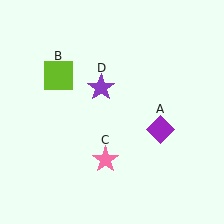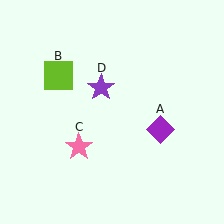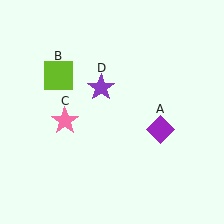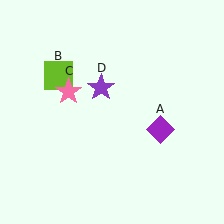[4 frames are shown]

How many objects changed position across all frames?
1 object changed position: pink star (object C).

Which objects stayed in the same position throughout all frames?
Purple diamond (object A) and lime square (object B) and purple star (object D) remained stationary.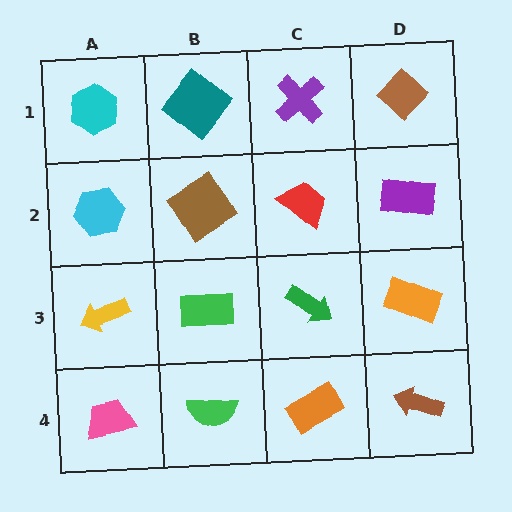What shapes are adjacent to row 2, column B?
A teal diamond (row 1, column B), a green rectangle (row 3, column B), a cyan hexagon (row 2, column A), a red trapezoid (row 2, column C).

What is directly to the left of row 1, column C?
A teal diamond.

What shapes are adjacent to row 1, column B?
A brown diamond (row 2, column B), a cyan hexagon (row 1, column A), a purple cross (row 1, column C).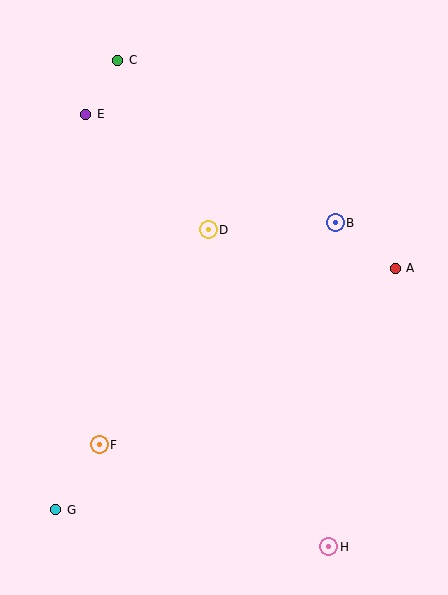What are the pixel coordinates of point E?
Point E is at (86, 114).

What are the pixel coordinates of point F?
Point F is at (99, 445).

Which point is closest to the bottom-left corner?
Point G is closest to the bottom-left corner.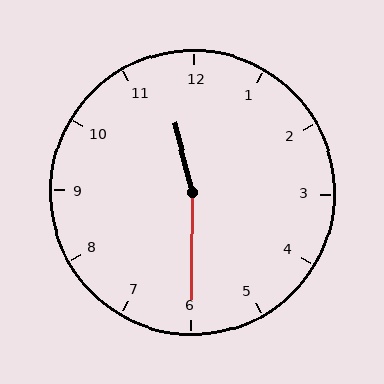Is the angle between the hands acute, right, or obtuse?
It is obtuse.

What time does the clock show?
11:30.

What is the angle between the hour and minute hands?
Approximately 165 degrees.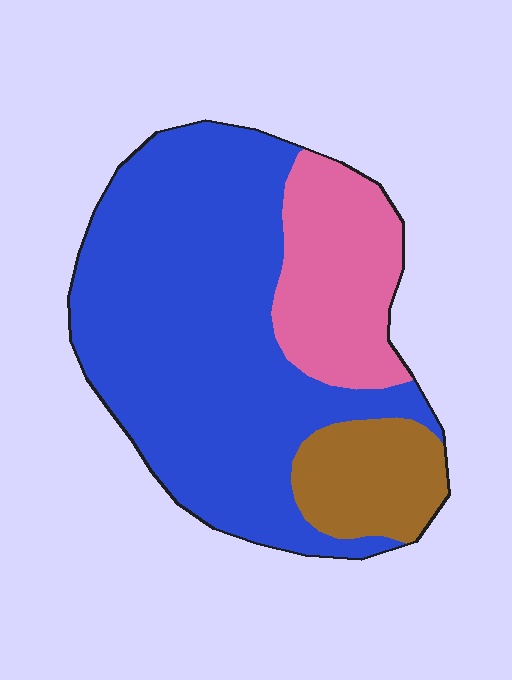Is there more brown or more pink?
Pink.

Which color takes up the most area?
Blue, at roughly 65%.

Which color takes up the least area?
Brown, at roughly 15%.